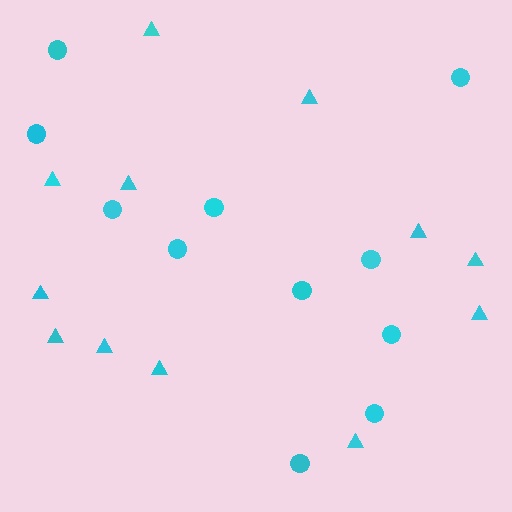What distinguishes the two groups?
There are 2 groups: one group of circles (11) and one group of triangles (12).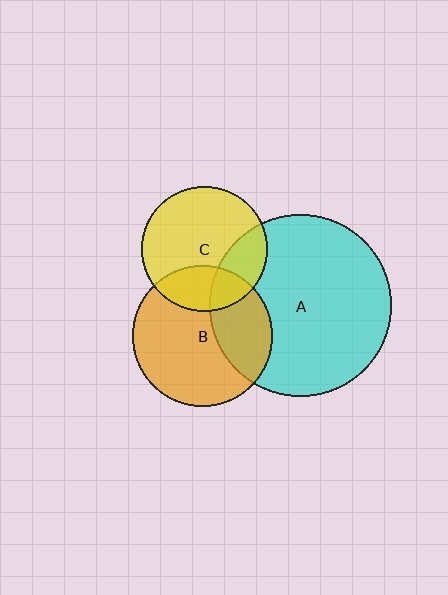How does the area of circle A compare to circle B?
Approximately 1.7 times.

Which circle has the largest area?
Circle A (cyan).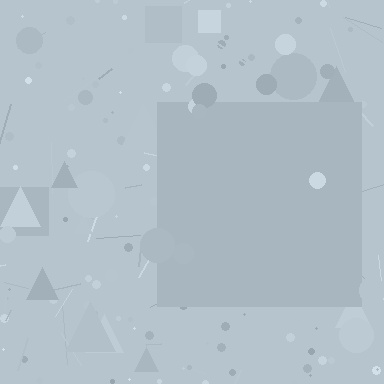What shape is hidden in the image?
A square is hidden in the image.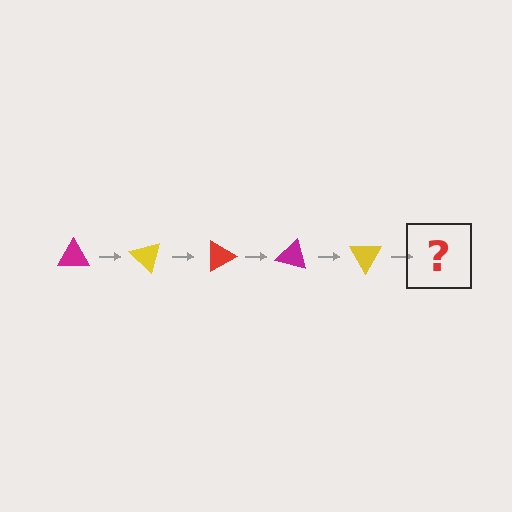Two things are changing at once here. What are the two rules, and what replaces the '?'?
The two rules are that it rotates 45 degrees each step and the color cycles through magenta, yellow, and red. The '?' should be a red triangle, rotated 225 degrees from the start.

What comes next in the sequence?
The next element should be a red triangle, rotated 225 degrees from the start.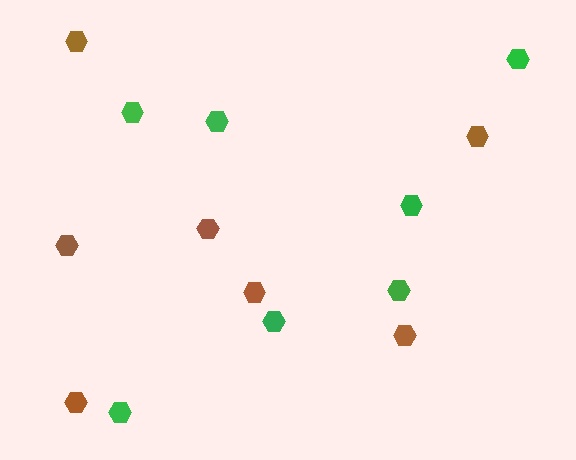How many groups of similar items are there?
There are 2 groups: one group of brown hexagons (7) and one group of green hexagons (7).